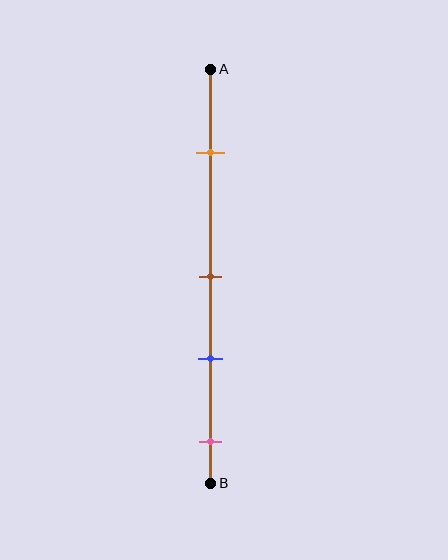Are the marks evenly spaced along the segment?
No, the marks are not evenly spaced.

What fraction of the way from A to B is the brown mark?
The brown mark is approximately 50% (0.5) of the way from A to B.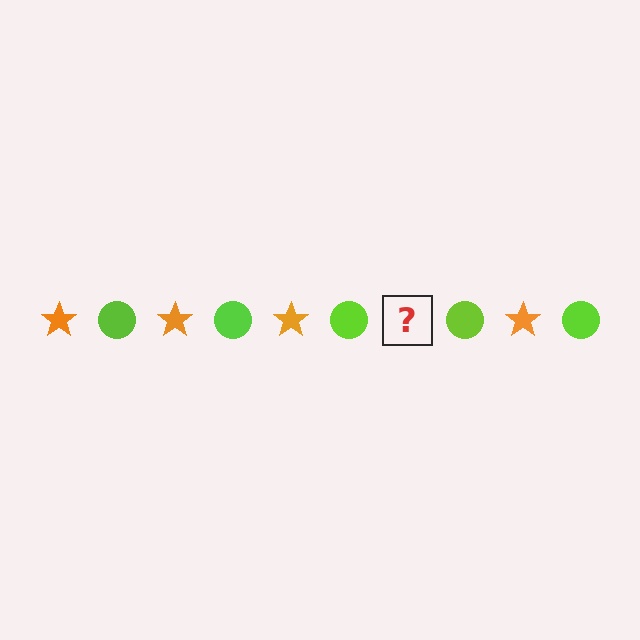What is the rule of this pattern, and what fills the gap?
The rule is that the pattern alternates between orange star and lime circle. The gap should be filled with an orange star.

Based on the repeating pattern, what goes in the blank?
The blank should be an orange star.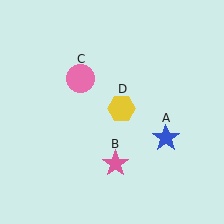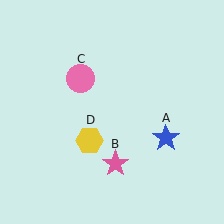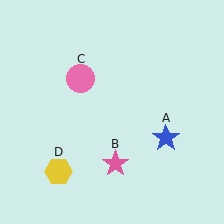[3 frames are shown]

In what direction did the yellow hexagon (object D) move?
The yellow hexagon (object D) moved down and to the left.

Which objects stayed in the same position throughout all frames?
Blue star (object A) and pink star (object B) and pink circle (object C) remained stationary.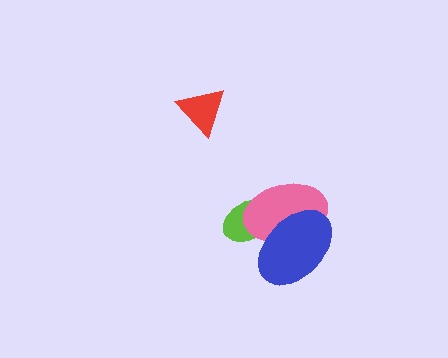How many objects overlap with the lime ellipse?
2 objects overlap with the lime ellipse.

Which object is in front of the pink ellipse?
The blue ellipse is in front of the pink ellipse.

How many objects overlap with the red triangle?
0 objects overlap with the red triangle.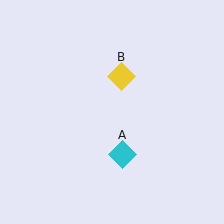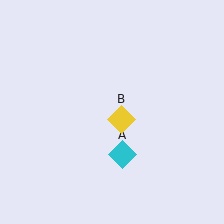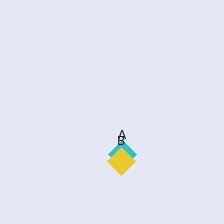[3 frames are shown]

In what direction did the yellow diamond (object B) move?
The yellow diamond (object B) moved down.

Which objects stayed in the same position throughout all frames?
Cyan diamond (object A) remained stationary.